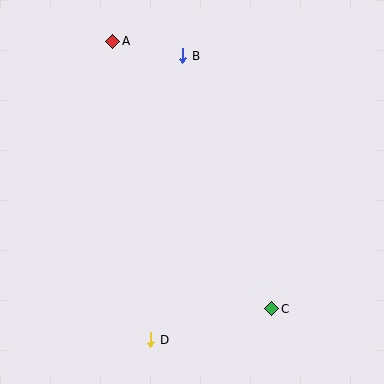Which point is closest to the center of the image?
Point B at (183, 56) is closest to the center.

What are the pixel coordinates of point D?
Point D is at (151, 340).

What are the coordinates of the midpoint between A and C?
The midpoint between A and C is at (192, 175).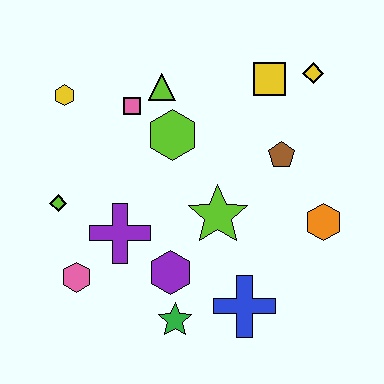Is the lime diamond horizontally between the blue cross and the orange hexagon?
No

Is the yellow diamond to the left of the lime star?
No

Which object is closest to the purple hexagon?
The green star is closest to the purple hexagon.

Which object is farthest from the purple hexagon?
The yellow diamond is farthest from the purple hexagon.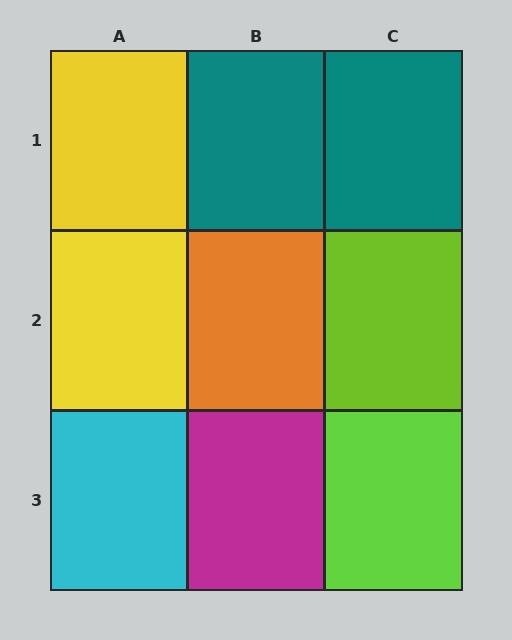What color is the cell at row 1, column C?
Teal.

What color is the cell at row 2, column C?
Lime.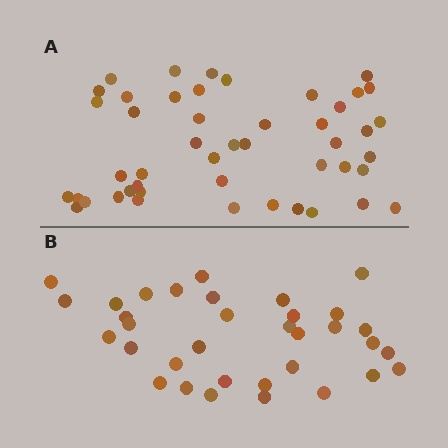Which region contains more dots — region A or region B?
Region A (the top region) has more dots.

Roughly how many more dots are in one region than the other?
Region A has approximately 15 more dots than region B.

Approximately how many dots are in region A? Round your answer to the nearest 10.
About 50 dots. (The exact count is 47, which rounds to 50.)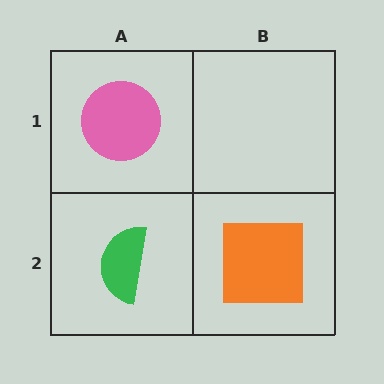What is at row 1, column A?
A pink circle.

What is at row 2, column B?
An orange square.